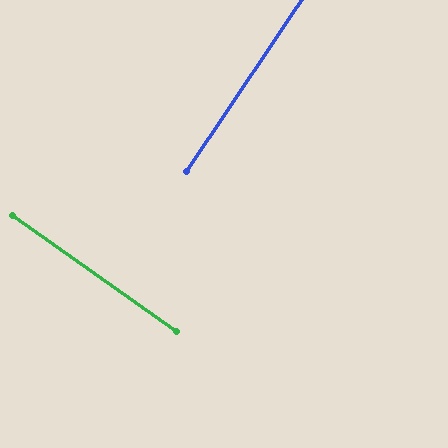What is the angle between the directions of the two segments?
Approximately 88 degrees.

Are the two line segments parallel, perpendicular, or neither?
Perpendicular — they meet at approximately 88°.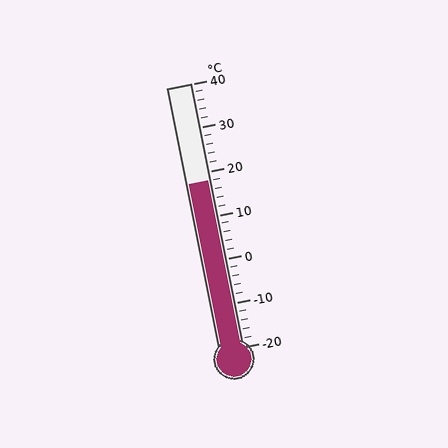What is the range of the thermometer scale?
The thermometer scale ranges from -20°C to 40°C.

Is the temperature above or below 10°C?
The temperature is above 10°C.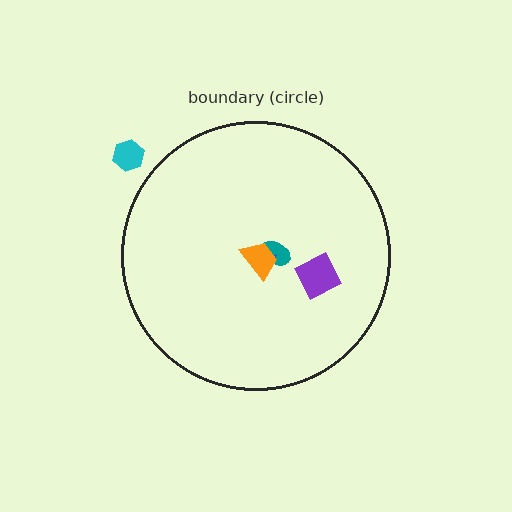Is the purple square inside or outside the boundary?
Inside.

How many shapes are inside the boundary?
4 inside, 1 outside.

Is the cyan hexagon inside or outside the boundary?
Outside.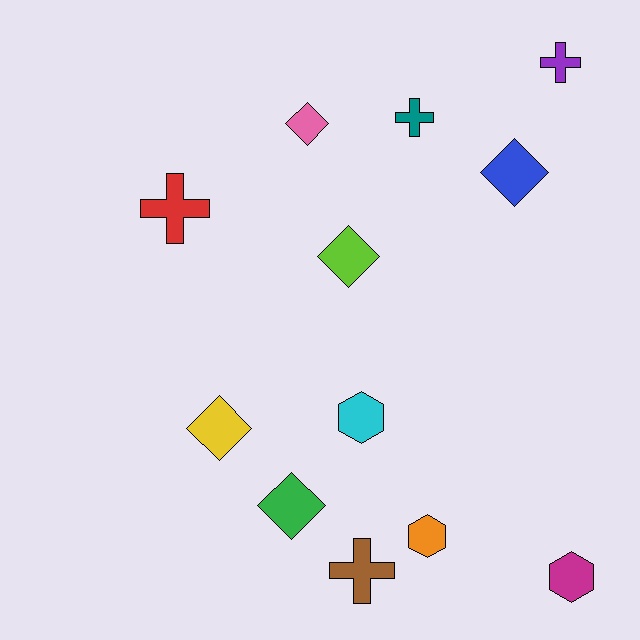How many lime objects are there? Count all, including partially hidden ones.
There is 1 lime object.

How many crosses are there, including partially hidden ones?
There are 4 crosses.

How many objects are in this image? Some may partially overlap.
There are 12 objects.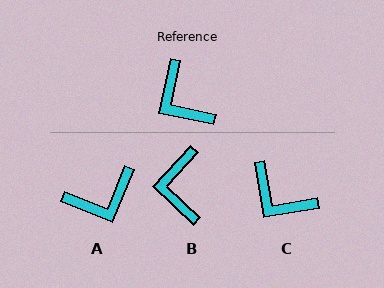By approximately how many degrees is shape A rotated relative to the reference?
Approximately 80 degrees counter-clockwise.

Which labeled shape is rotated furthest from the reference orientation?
A, about 80 degrees away.